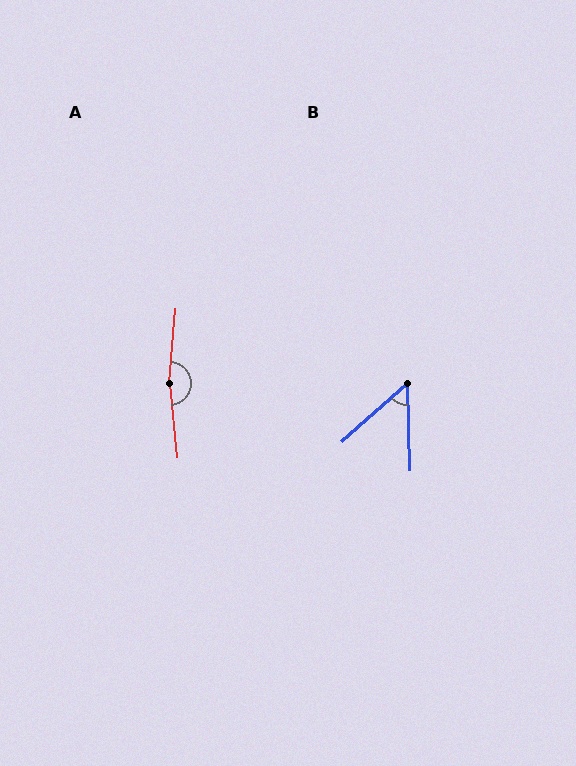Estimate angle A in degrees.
Approximately 169 degrees.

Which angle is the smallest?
B, at approximately 49 degrees.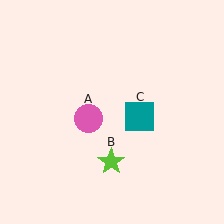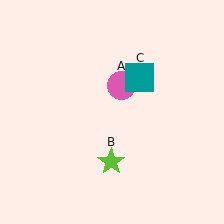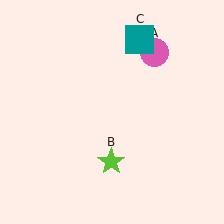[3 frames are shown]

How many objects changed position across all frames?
2 objects changed position: pink circle (object A), teal square (object C).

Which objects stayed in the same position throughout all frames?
Lime star (object B) remained stationary.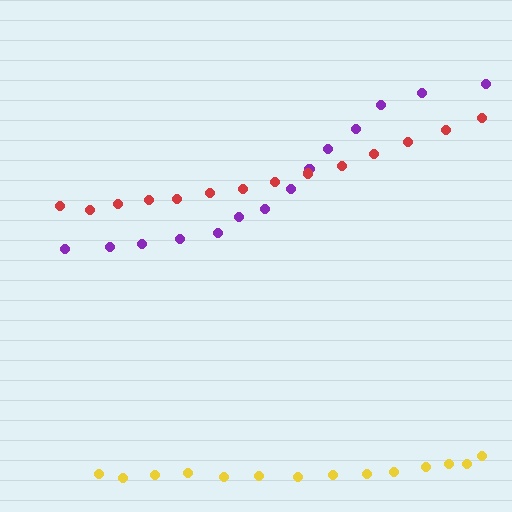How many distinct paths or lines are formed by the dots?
There are 3 distinct paths.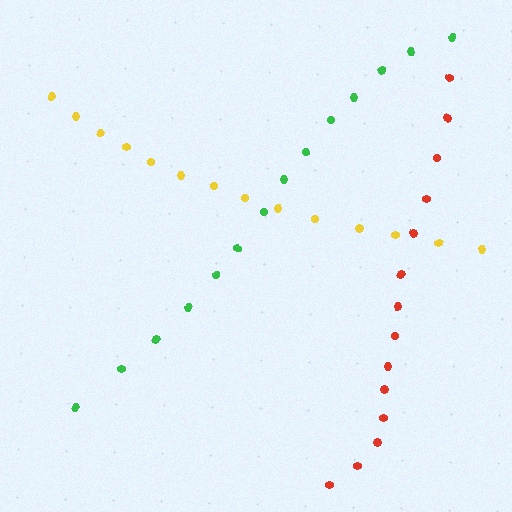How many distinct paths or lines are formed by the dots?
There are 3 distinct paths.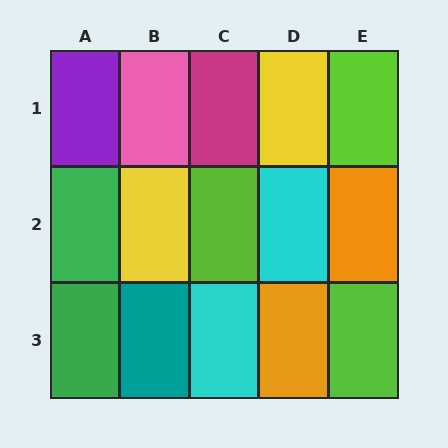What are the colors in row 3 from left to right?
Green, teal, cyan, orange, lime.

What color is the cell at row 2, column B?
Yellow.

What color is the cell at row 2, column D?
Cyan.